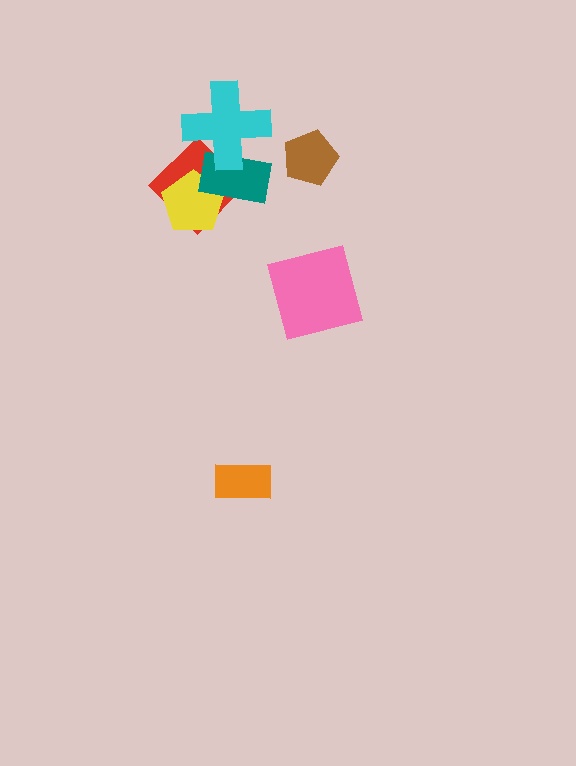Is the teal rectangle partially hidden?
Yes, it is partially covered by another shape.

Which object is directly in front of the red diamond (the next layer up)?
The yellow pentagon is directly in front of the red diamond.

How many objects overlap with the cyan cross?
2 objects overlap with the cyan cross.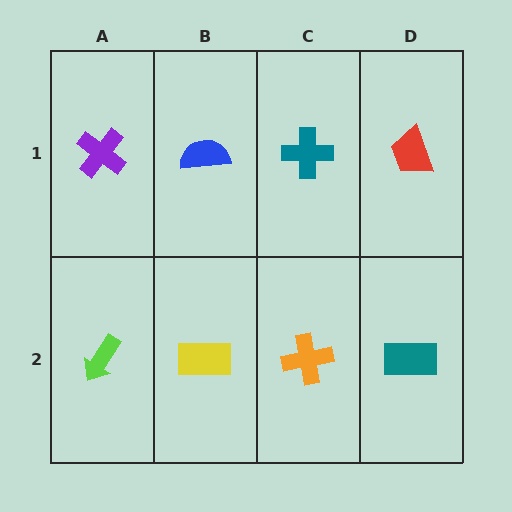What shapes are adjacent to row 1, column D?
A teal rectangle (row 2, column D), a teal cross (row 1, column C).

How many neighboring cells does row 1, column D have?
2.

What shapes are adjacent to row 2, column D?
A red trapezoid (row 1, column D), an orange cross (row 2, column C).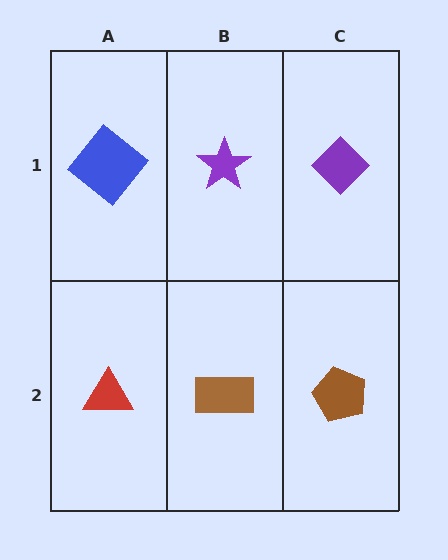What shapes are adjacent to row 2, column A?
A blue diamond (row 1, column A), a brown rectangle (row 2, column B).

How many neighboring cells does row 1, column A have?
2.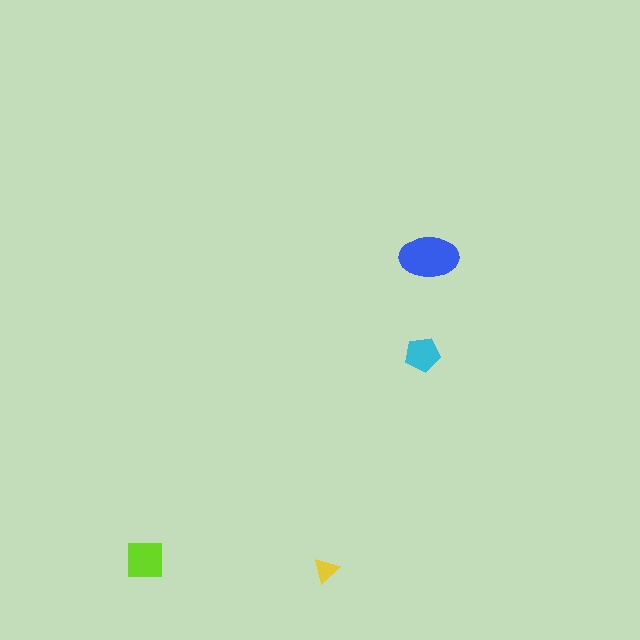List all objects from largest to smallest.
The blue ellipse, the lime square, the cyan pentagon, the yellow triangle.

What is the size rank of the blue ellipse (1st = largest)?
1st.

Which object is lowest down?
The yellow triangle is bottommost.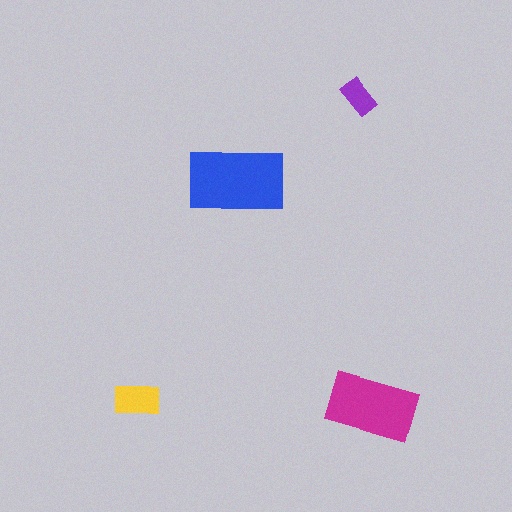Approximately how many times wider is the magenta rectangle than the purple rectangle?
About 2.5 times wider.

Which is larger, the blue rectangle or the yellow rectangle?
The blue one.